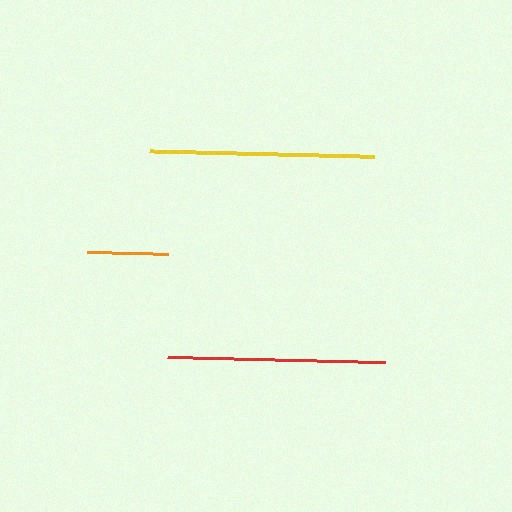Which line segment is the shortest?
The orange line is the shortest at approximately 81 pixels.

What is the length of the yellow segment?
The yellow segment is approximately 226 pixels long.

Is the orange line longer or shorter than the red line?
The red line is longer than the orange line.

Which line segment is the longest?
The yellow line is the longest at approximately 226 pixels.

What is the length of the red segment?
The red segment is approximately 217 pixels long.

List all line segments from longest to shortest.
From longest to shortest: yellow, red, orange.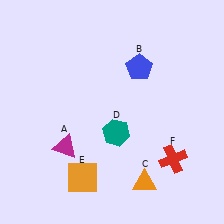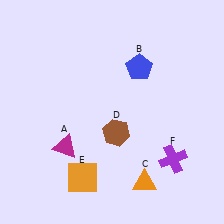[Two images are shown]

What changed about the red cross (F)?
In Image 1, F is red. In Image 2, it changed to purple.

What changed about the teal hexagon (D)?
In Image 1, D is teal. In Image 2, it changed to brown.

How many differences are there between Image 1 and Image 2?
There are 2 differences between the two images.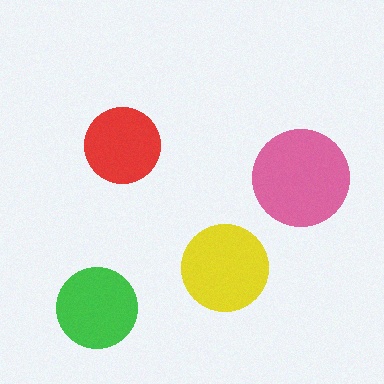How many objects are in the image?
There are 4 objects in the image.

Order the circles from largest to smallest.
the pink one, the yellow one, the green one, the red one.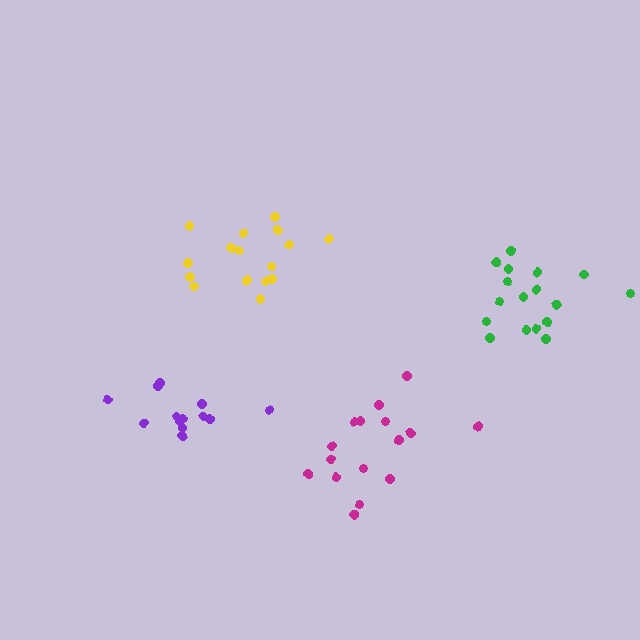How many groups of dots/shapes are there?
There are 4 groups.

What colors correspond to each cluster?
The clusters are colored: magenta, purple, green, yellow.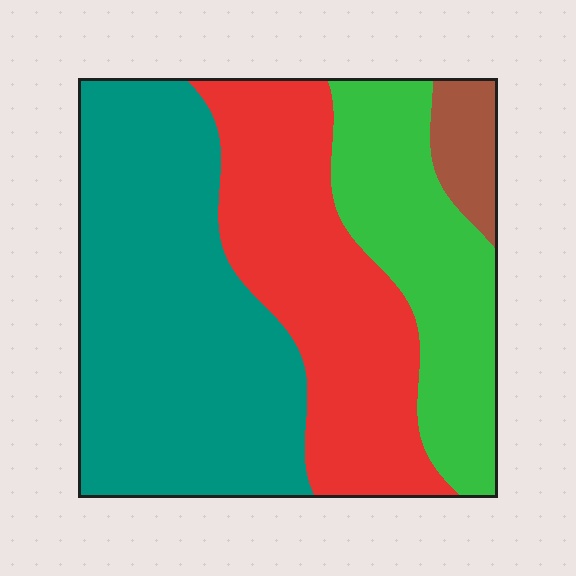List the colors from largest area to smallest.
From largest to smallest: teal, red, green, brown.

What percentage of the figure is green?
Green takes up about one fifth (1/5) of the figure.